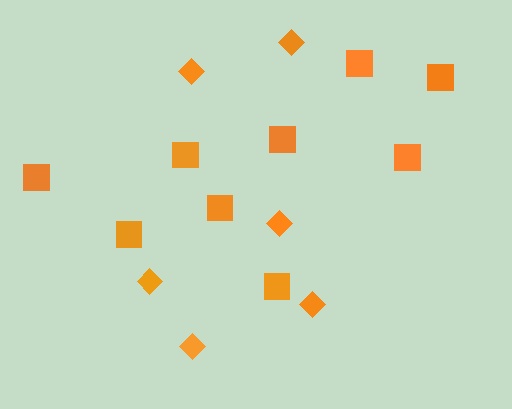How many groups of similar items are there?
There are 2 groups: one group of diamonds (6) and one group of squares (9).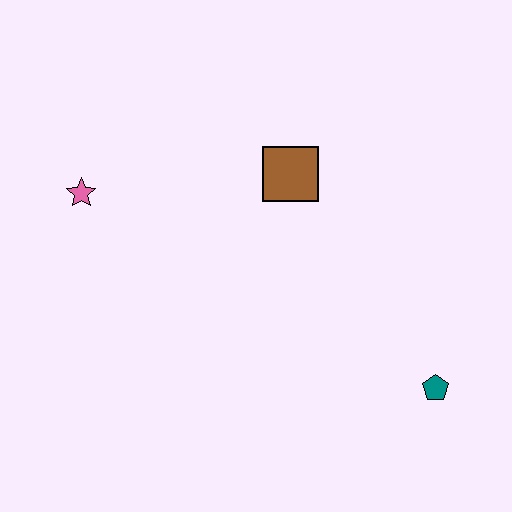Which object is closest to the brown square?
The pink star is closest to the brown square.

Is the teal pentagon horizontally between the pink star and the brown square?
No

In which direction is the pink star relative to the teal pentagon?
The pink star is to the left of the teal pentagon.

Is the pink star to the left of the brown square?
Yes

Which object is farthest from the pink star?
The teal pentagon is farthest from the pink star.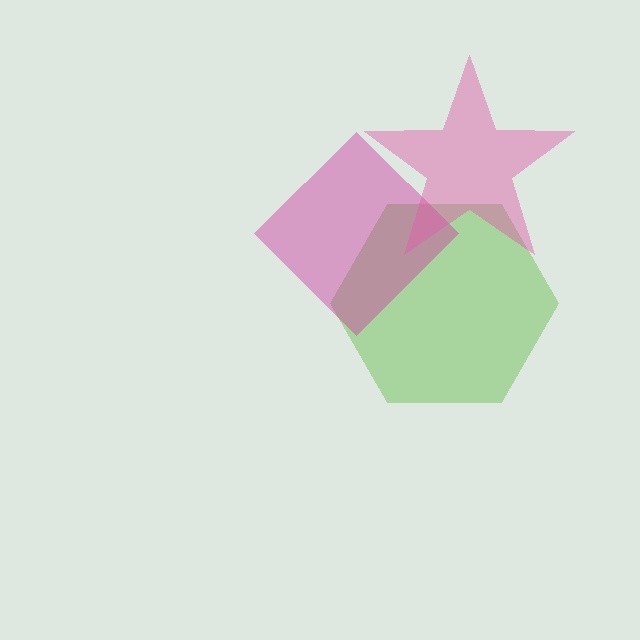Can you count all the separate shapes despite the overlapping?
Yes, there are 3 separate shapes.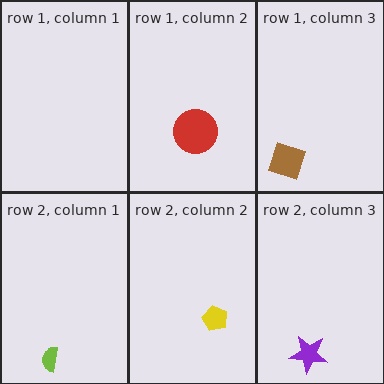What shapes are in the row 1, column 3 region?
The brown square.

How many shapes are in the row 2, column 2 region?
1.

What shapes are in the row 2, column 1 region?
The lime semicircle.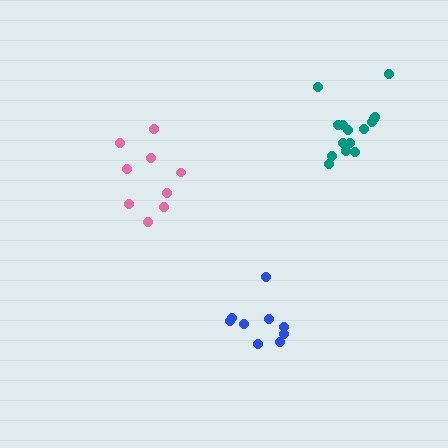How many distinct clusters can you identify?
There are 3 distinct clusters.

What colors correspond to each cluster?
The clusters are colored: teal, blue, pink.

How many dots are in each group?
Group 1: 15 dots, Group 2: 9 dots, Group 3: 9 dots (33 total).